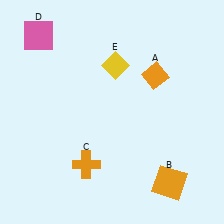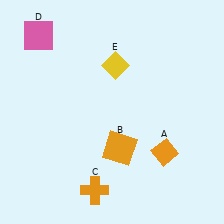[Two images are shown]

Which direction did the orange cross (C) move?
The orange cross (C) moved down.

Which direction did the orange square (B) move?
The orange square (B) moved left.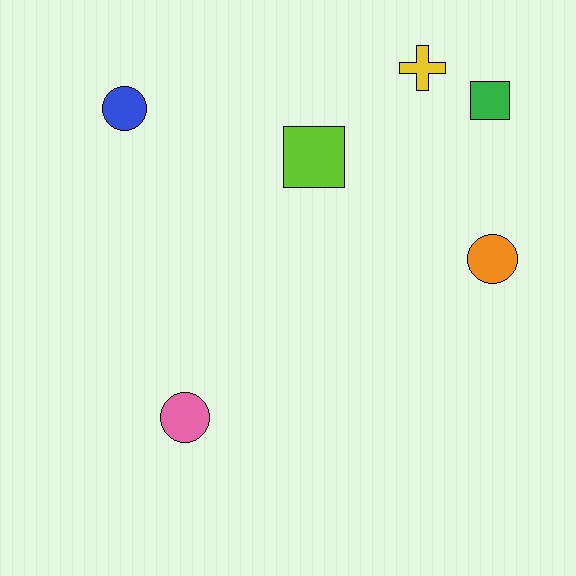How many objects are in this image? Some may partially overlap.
There are 6 objects.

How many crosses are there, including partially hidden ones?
There is 1 cross.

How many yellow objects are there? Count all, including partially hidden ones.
There is 1 yellow object.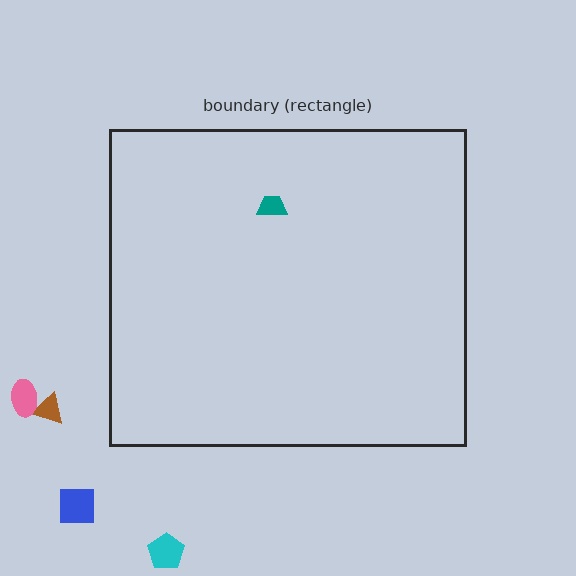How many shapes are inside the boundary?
1 inside, 4 outside.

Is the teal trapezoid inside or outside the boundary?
Inside.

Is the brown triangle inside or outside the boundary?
Outside.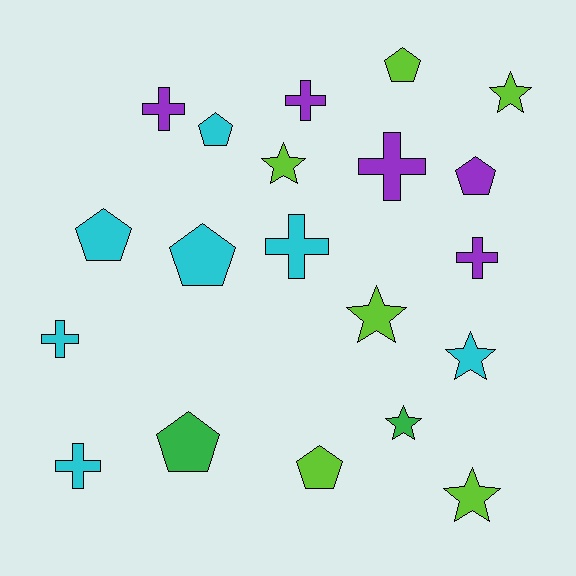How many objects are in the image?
There are 20 objects.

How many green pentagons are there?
There is 1 green pentagon.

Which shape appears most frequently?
Pentagon, with 7 objects.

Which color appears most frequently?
Cyan, with 7 objects.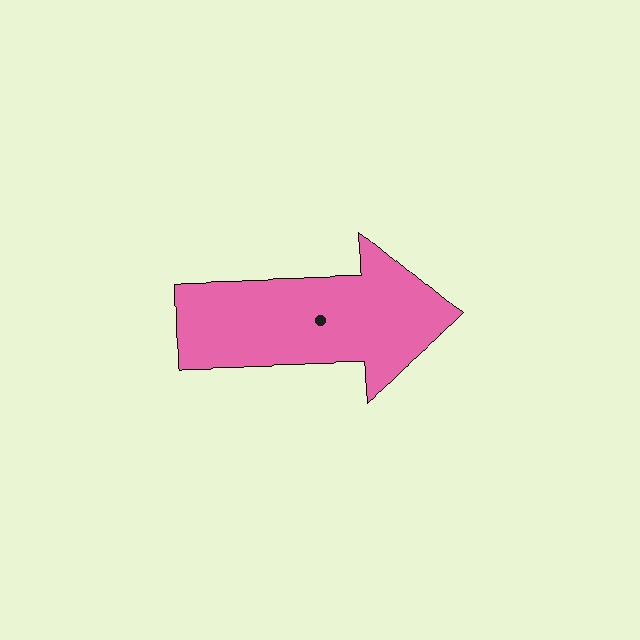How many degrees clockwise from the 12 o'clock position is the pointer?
Approximately 89 degrees.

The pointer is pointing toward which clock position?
Roughly 3 o'clock.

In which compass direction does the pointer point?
East.